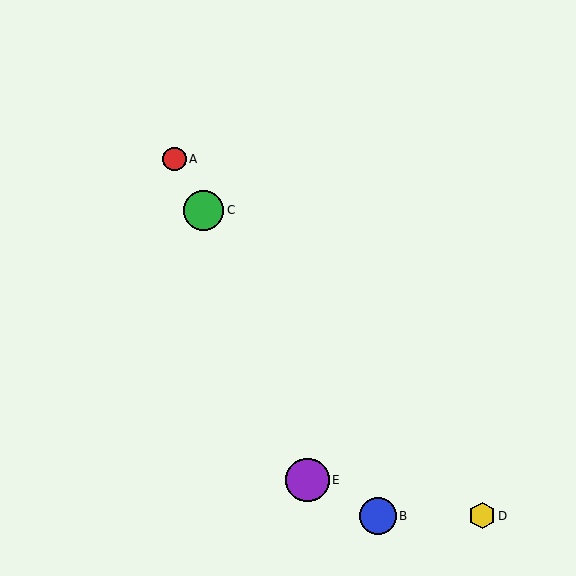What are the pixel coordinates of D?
Object D is at (482, 516).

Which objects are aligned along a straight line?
Objects A, B, C are aligned along a straight line.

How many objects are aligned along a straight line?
3 objects (A, B, C) are aligned along a straight line.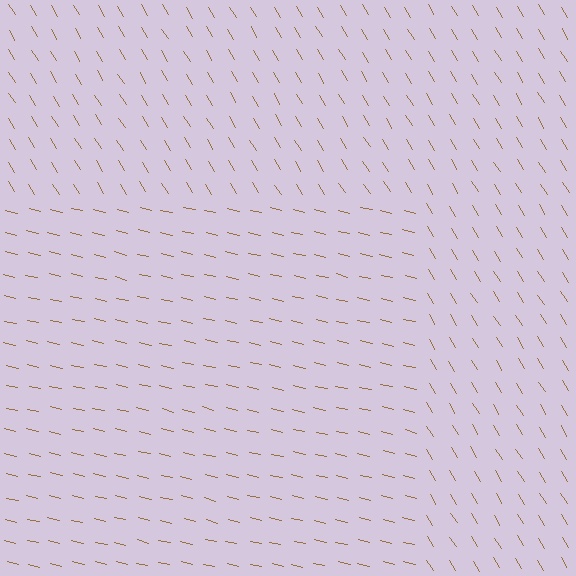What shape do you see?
I see a rectangle.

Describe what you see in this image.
The image is filled with small brown line segments. A rectangle region in the image has lines oriented differently from the surrounding lines, creating a visible texture boundary.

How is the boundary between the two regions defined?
The boundary is defined purely by a change in line orientation (approximately 45 degrees difference). All lines are the same color and thickness.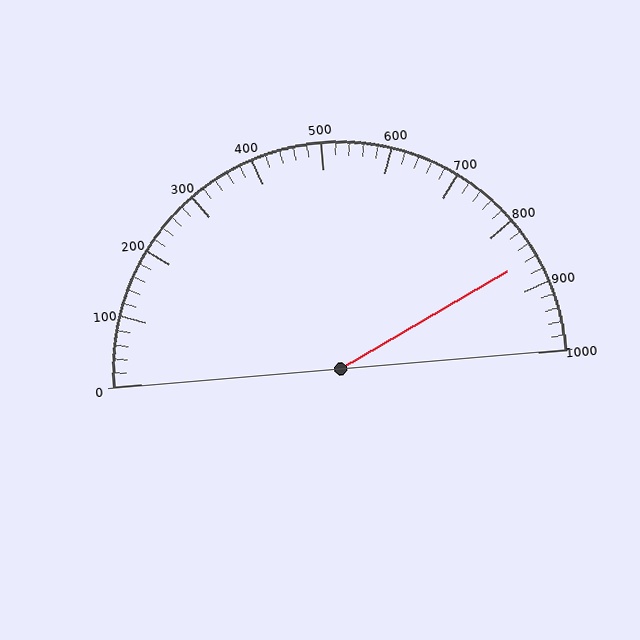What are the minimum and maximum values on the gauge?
The gauge ranges from 0 to 1000.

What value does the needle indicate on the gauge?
The needle indicates approximately 860.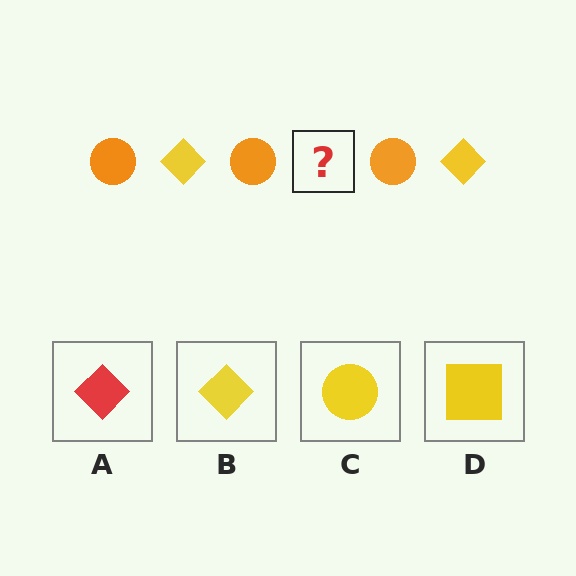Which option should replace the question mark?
Option B.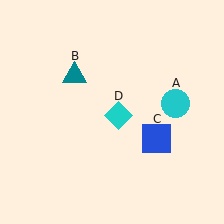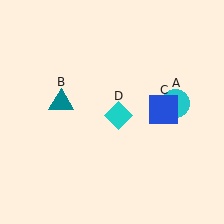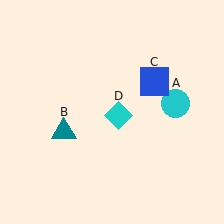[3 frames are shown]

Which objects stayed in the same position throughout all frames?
Cyan circle (object A) and cyan diamond (object D) remained stationary.